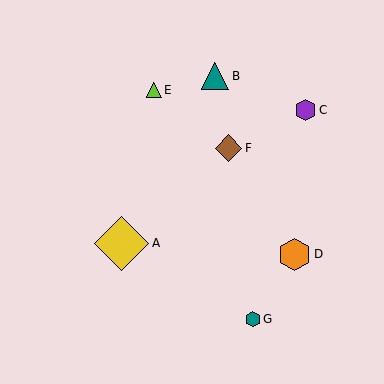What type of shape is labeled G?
Shape G is a teal hexagon.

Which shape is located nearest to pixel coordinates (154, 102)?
The lime triangle (labeled E) at (154, 90) is nearest to that location.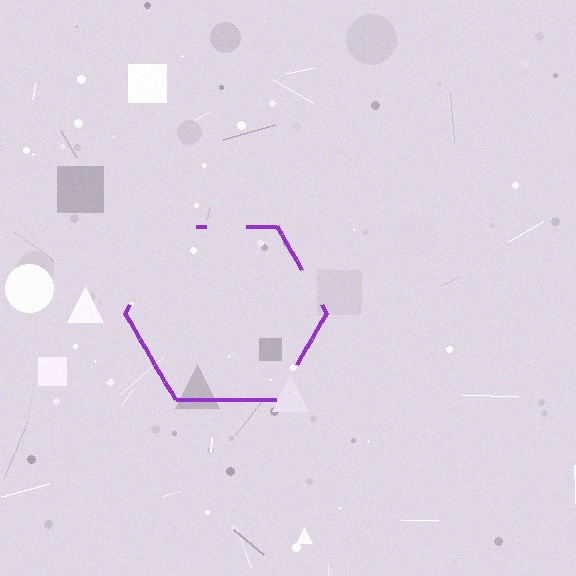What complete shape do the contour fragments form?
The contour fragments form a hexagon.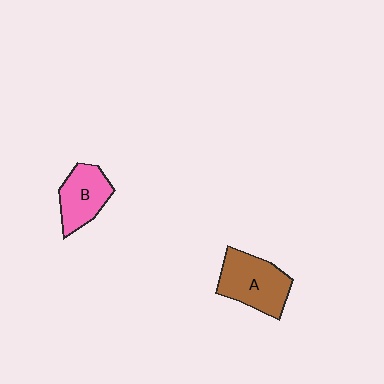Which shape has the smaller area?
Shape B (pink).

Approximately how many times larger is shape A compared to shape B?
Approximately 1.3 times.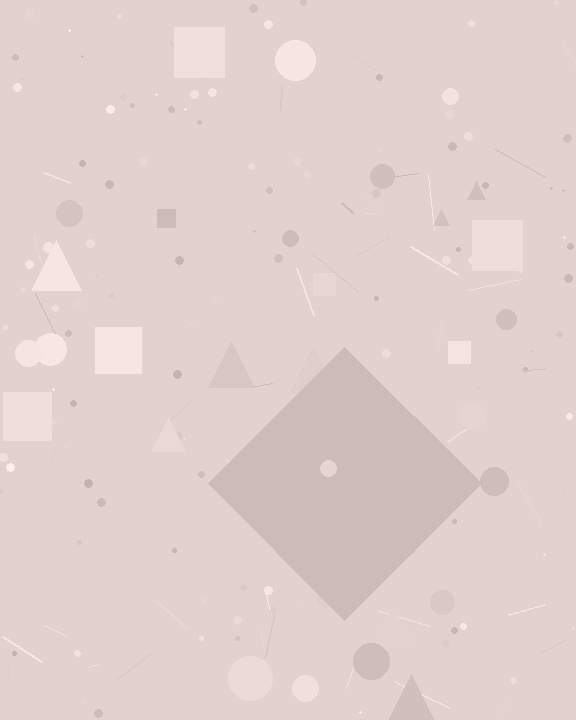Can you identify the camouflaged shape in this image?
The camouflaged shape is a diamond.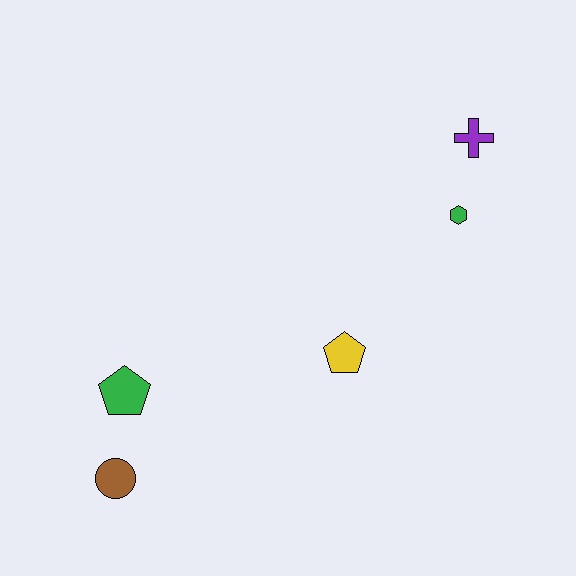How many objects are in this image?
There are 5 objects.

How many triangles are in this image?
There are no triangles.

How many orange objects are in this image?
There are no orange objects.